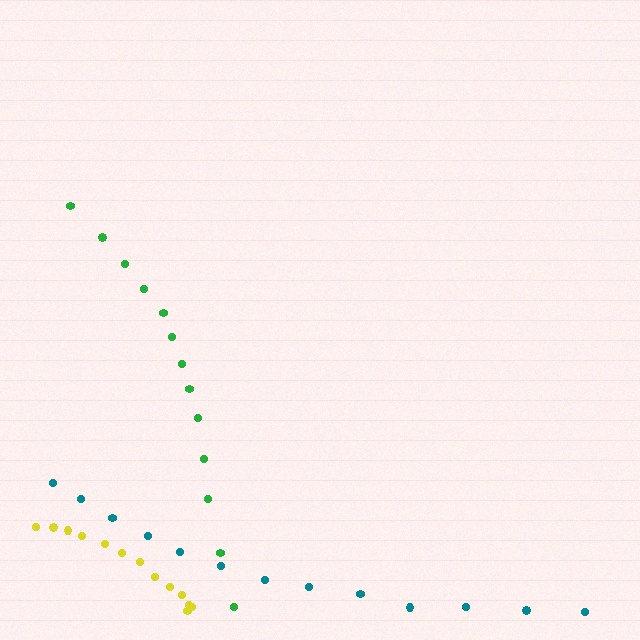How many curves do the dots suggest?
There are 3 distinct paths.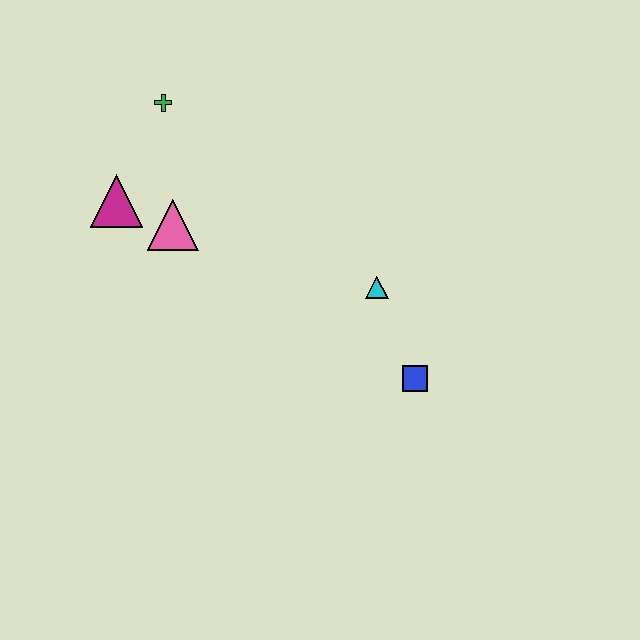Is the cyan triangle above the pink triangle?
No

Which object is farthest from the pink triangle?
The blue square is farthest from the pink triangle.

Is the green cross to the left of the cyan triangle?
Yes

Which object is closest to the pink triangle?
The magenta triangle is closest to the pink triangle.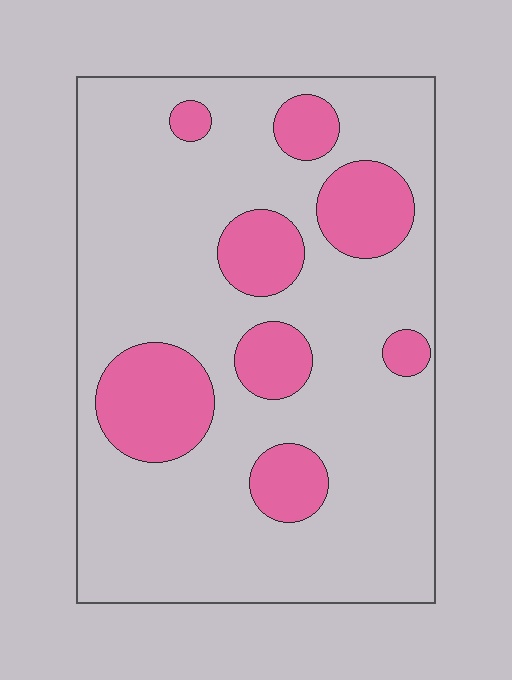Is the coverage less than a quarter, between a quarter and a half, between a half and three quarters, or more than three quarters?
Less than a quarter.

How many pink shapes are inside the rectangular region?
8.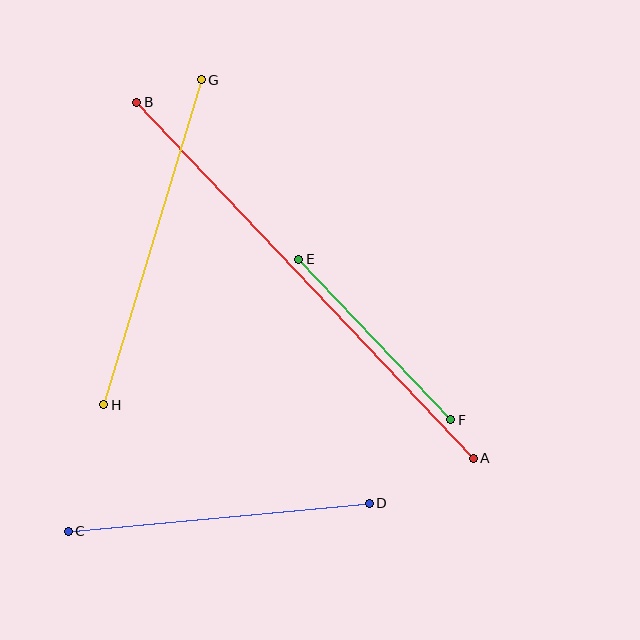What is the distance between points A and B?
The distance is approximately 490 pixels.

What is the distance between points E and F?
The distance is approximately 221 pixels.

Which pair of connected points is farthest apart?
Points A and B are farthest apart.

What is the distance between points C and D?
The distance is approximately 302 pixels.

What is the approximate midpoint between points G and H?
The midpoint is at approximately (153, 242) pixels.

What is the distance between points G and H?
The distance is approximately 339 pixels.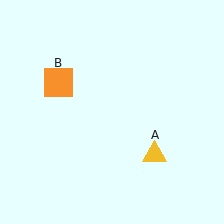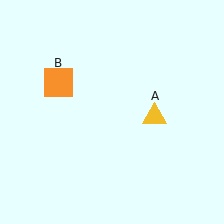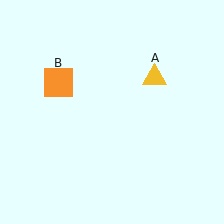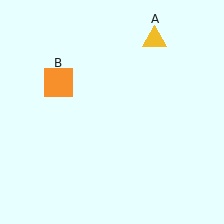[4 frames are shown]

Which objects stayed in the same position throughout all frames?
Orange square (object B) remained stationary.